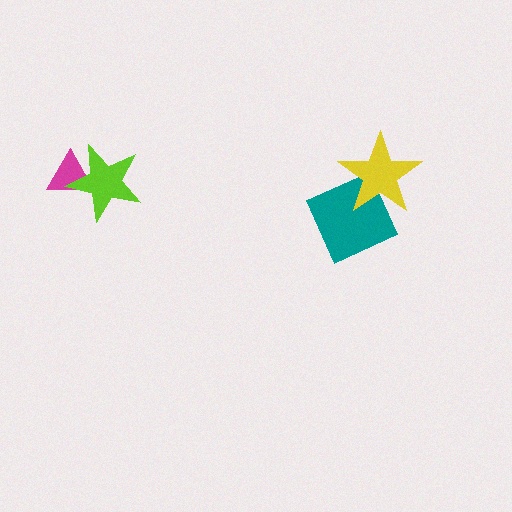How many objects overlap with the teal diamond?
1 object overlaps with the teal diamond.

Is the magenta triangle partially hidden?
Yes, it is partially covered by another shape.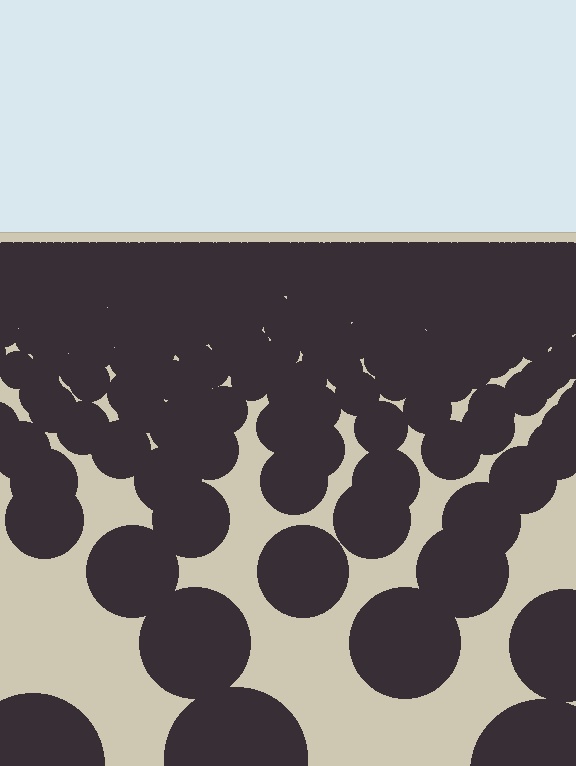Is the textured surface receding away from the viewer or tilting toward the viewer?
The surface is receding away from the viewer. Texture elements get smaller and denser toward the top.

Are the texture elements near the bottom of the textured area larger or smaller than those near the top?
Larger. Near the bottom, elements are closer to the viewer and appear at a bigger on-screen size.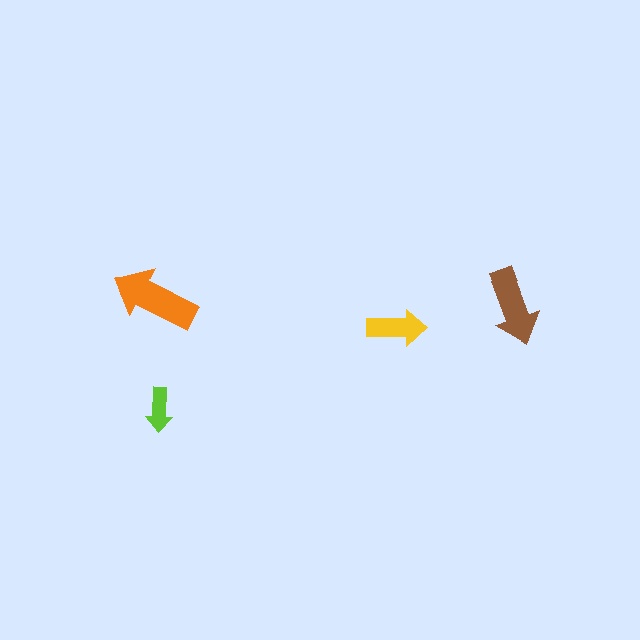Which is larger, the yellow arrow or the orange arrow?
The orange one.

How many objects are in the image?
There are 4 objects in the image.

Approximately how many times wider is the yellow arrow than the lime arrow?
About 1.5 times wider.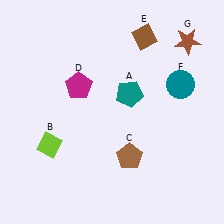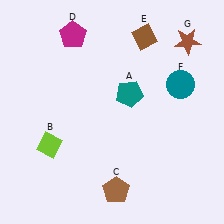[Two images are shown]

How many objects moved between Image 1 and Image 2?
2 objects moved between the two images.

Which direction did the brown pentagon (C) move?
The brown pentagon (C) moved down.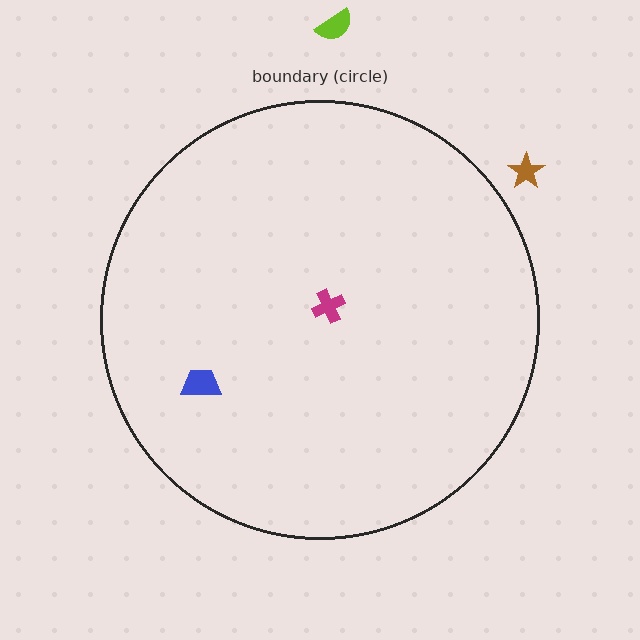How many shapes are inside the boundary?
2 inside, 2 outside.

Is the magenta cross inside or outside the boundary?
Inside.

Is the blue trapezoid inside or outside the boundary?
Inside.